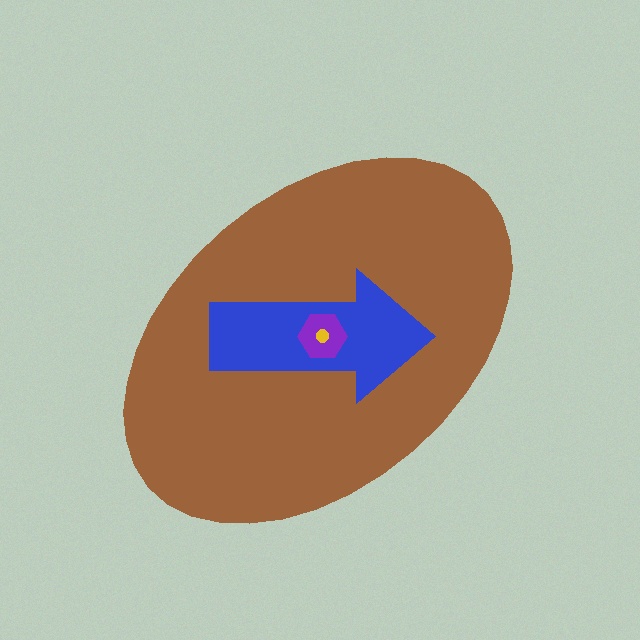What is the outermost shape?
The brown ellipse.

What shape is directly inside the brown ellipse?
The blue arrow.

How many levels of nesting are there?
4.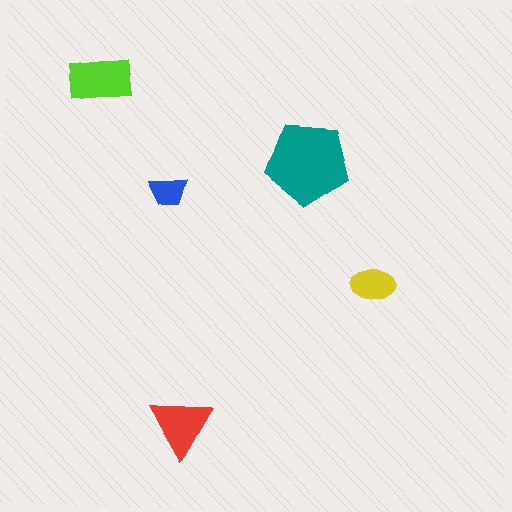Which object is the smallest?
The blue trapezoid.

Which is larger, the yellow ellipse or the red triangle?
The red triangle.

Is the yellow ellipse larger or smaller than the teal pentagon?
Smaller.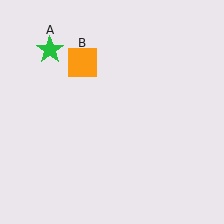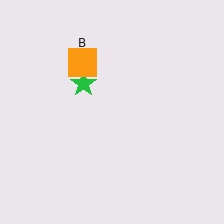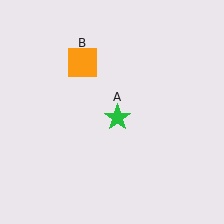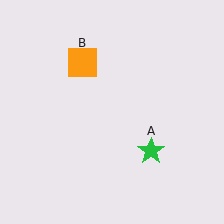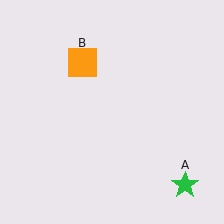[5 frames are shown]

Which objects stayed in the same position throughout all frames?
Orange square (object B) remained stationary.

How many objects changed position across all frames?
1 object changed position: green star (object A).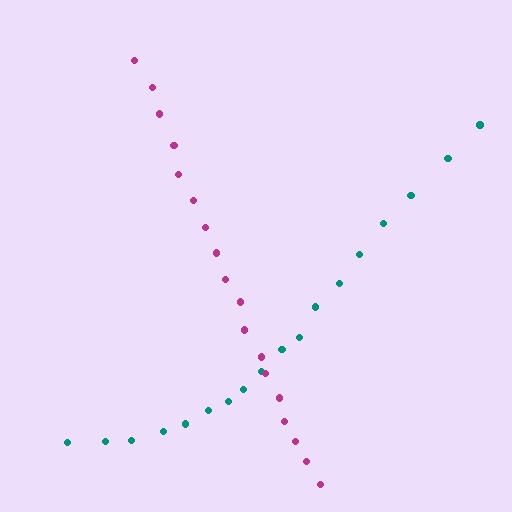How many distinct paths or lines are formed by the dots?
There are 2 distinct paths.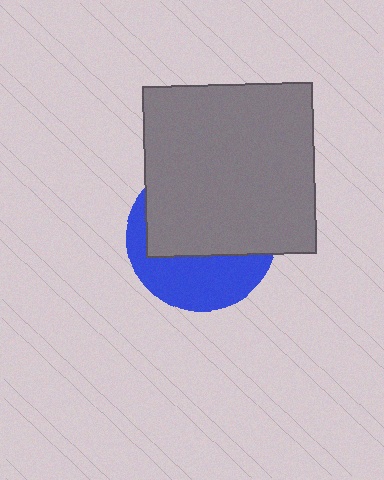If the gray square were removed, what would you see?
You would see the complete blue circle.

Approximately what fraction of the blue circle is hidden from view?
Roughly 61% of the blue circle is hidden behind the gray square.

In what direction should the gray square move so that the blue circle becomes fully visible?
The gray square should move up. That is the shortest direction to clear the overlap and leave the blue circle fully visible.